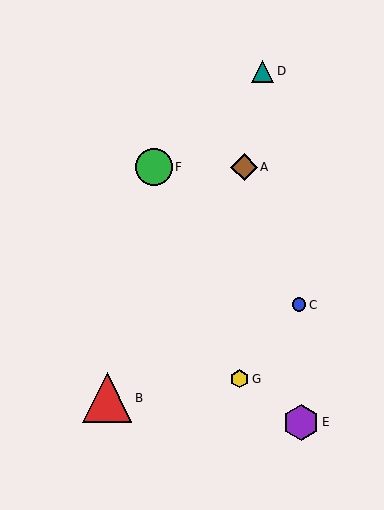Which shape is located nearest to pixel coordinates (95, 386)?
The red triangle (labeled B) at (107, 398) is nearest to that location.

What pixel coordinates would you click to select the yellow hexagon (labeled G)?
Click at (240, 379) to select the yellow hexagon G.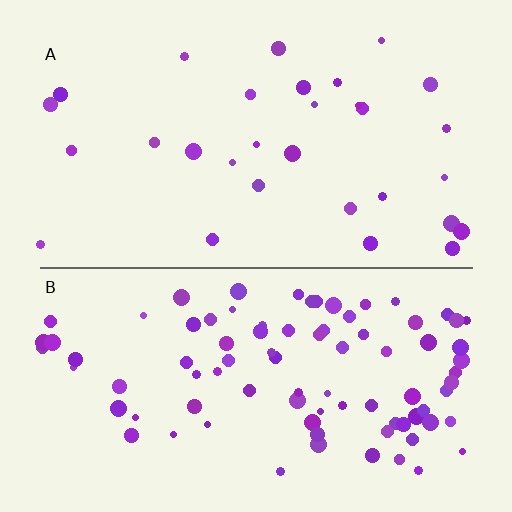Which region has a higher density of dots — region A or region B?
B (the bottom).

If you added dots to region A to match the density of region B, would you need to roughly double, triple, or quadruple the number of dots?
Approximately triple.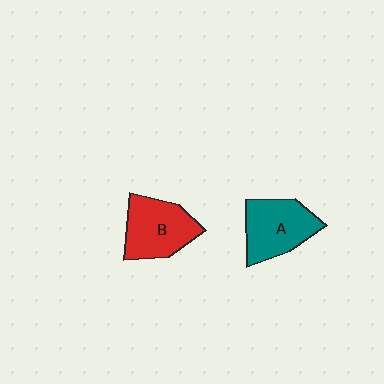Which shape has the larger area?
Shape B (red).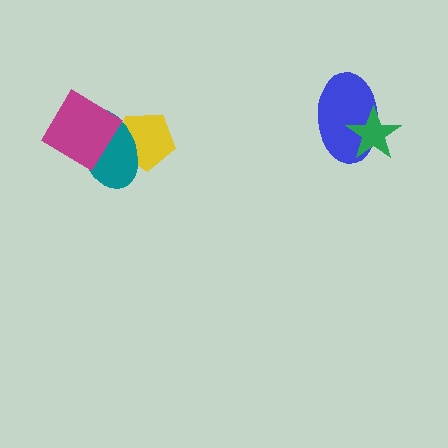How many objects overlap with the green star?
1 object overlaps with the green star.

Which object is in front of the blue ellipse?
The green star is in front of the blue ellipse.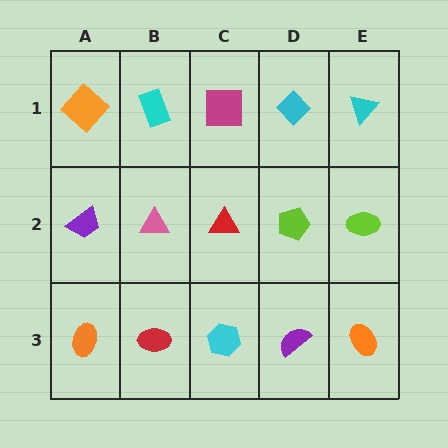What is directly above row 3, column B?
A pink triangle.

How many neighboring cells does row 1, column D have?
3.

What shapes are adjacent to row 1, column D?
A lime pentagon (row 2, column D), a magenta square (row 1, column C), a cyan triangle (row 1, column E).